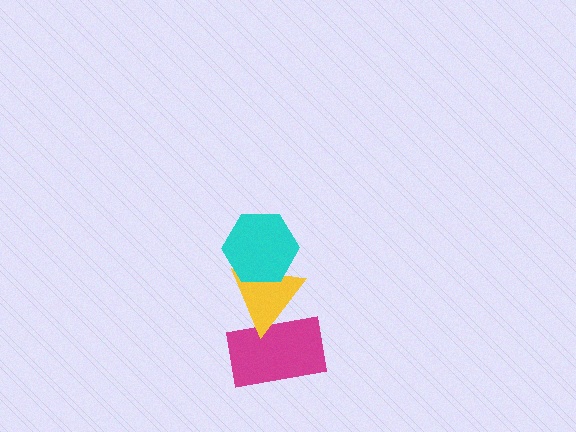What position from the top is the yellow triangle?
The yellow triangle is 2nd from the top.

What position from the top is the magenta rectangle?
The magenta rectangle is 3rd from the top.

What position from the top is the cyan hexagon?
The cyan hexagon is 1st from the top.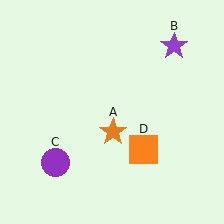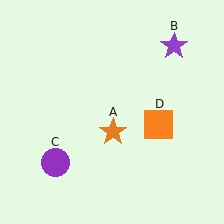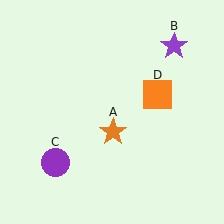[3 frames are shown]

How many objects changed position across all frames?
1 object changed position: orange square (object D).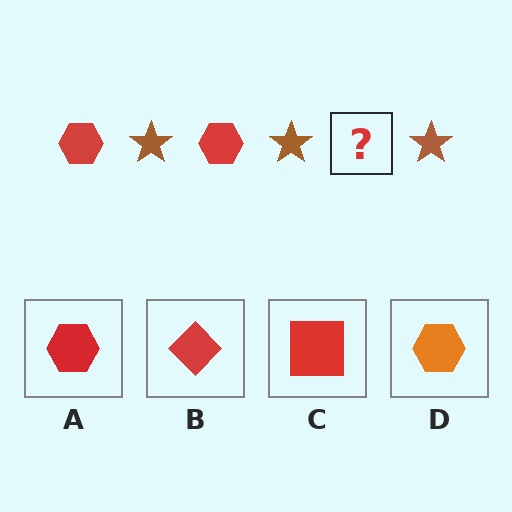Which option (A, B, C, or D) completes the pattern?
A.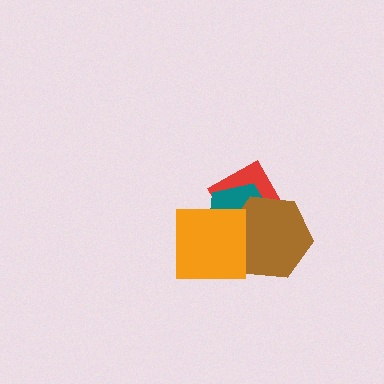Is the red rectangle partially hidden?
Yes, it is partially covered by another shape.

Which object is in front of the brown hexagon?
The orange square is in front of the brown hexagon.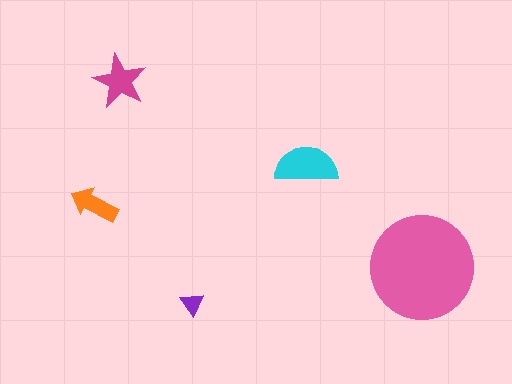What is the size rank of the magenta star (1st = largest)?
3rd.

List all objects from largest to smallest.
The pink circle, the cyan semicircle, the magenta star, the orange arrow, the purple triangle.